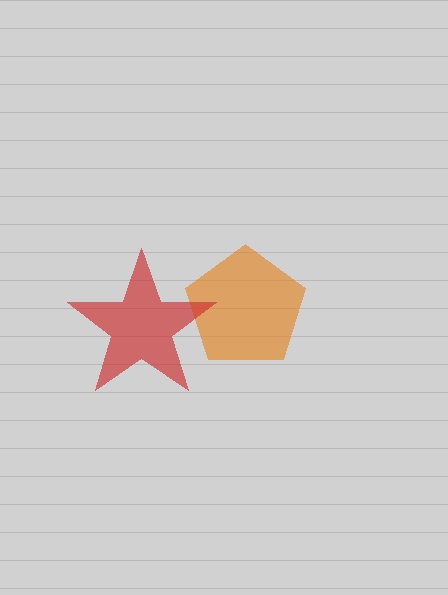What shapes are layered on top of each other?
The layered shapes are: an orange pentagon, a red star.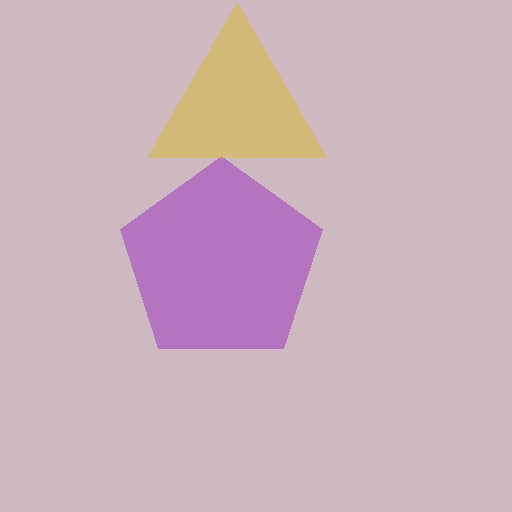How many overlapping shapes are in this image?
There are 2 overlapping shapes in the image.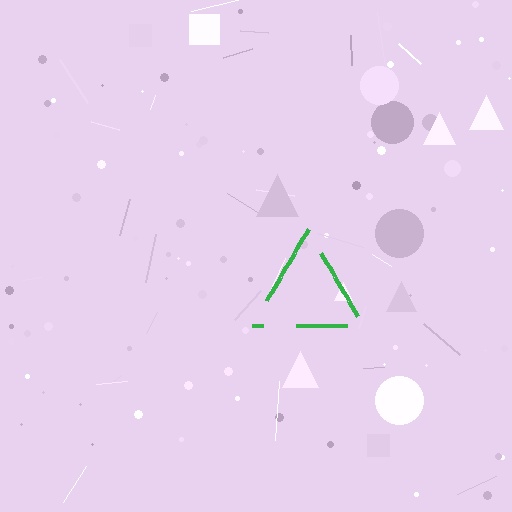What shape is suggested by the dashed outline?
The dashed outline suggests a triangle.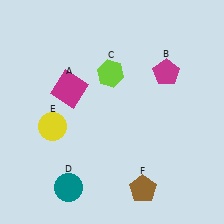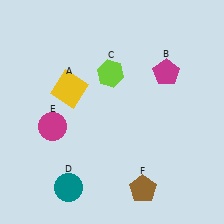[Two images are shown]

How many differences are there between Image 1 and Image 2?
There are 2 differences between the two images.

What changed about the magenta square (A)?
In Image 1, A is magenta. In Image 2, it changed to yellow.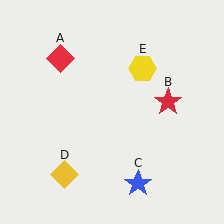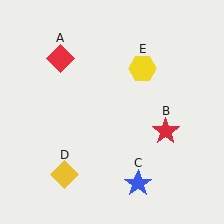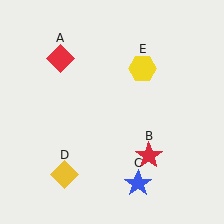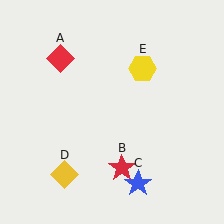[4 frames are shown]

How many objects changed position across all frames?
1 object changed position: red star (object B).